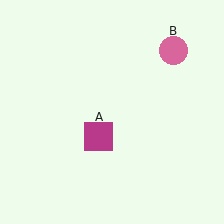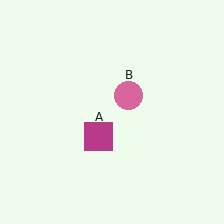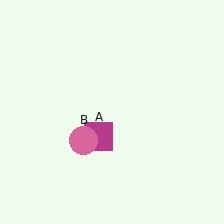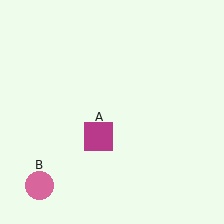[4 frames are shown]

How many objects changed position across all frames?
1 object changed position: pink circle (object B).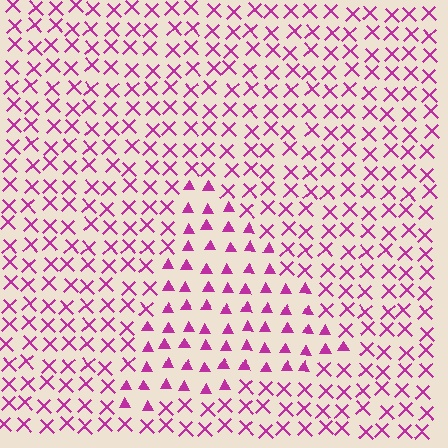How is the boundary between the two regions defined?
The boundary is defined by a change in element shape: triangles inside vs. X marks outside. All elements share the same color and spacing.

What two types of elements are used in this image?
The image uses triangles inside the triangle region and X marks outside it.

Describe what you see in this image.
The image is filled with small magenta elements arranged in a uniform grid. A triangle-shaped region contains triangles, while the surrounding area contains X marks. The boundary is defined purely by the change in element shape.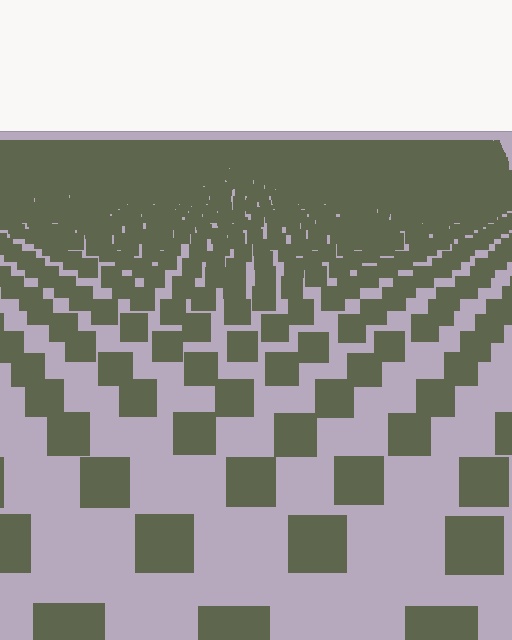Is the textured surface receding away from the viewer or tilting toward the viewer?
The surface is receding away from the viewer. Texture elements get smaller and denser toward the top.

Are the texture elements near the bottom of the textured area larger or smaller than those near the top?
Larger. Near the bottom, elements are closer to the viewer and appear at a bigger on-screen size.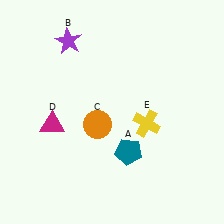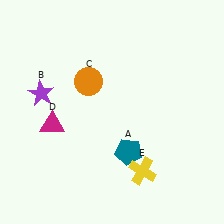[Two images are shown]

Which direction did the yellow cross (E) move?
The yellow cross (E) moved down.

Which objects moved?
The objects that moved are: the purple star (B), the orange circle (C), the yellow cross (E).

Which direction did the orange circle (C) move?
The orange circle (C) moved up.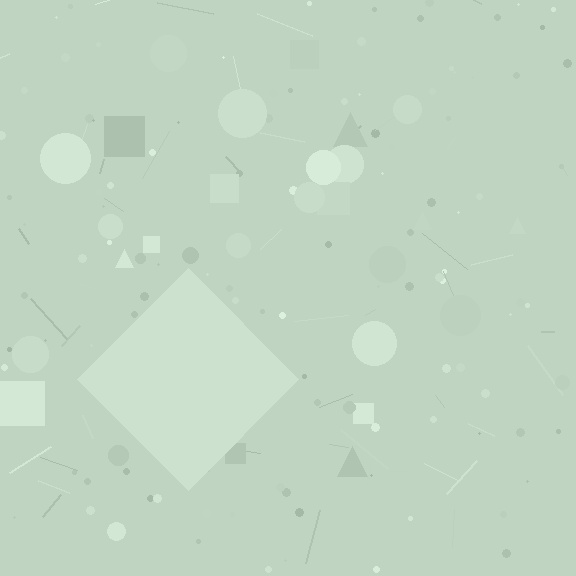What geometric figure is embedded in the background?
A diamond is embedded in the background.